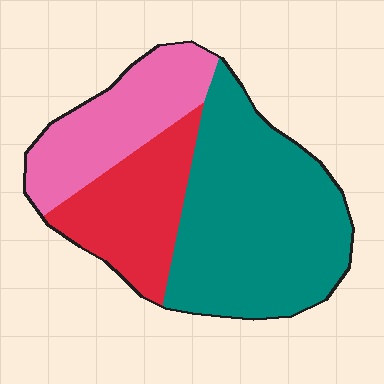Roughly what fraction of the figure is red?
Red takes up between a sixth and a third of the figure.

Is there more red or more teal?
Teal.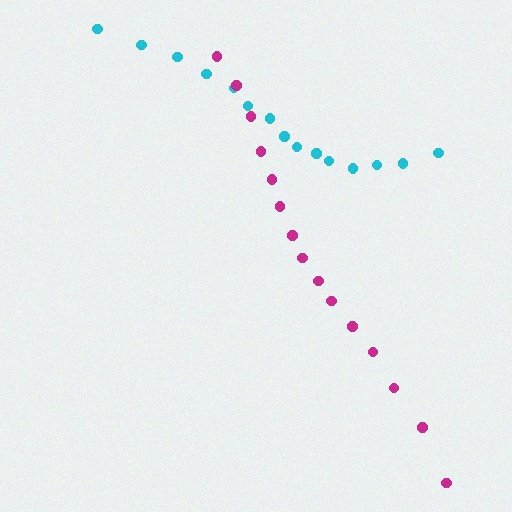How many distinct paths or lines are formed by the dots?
There are 2 distinct paths.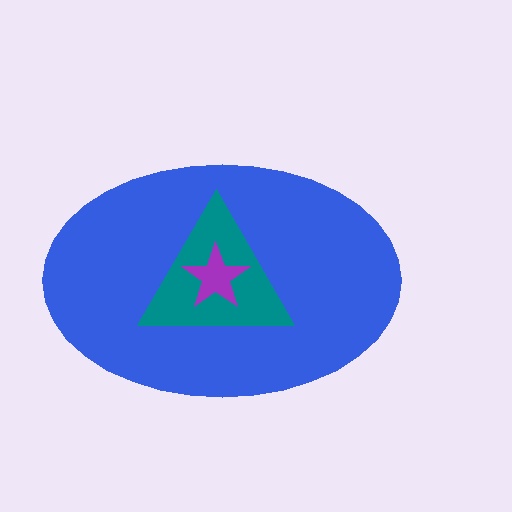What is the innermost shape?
The purple star.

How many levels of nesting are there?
3.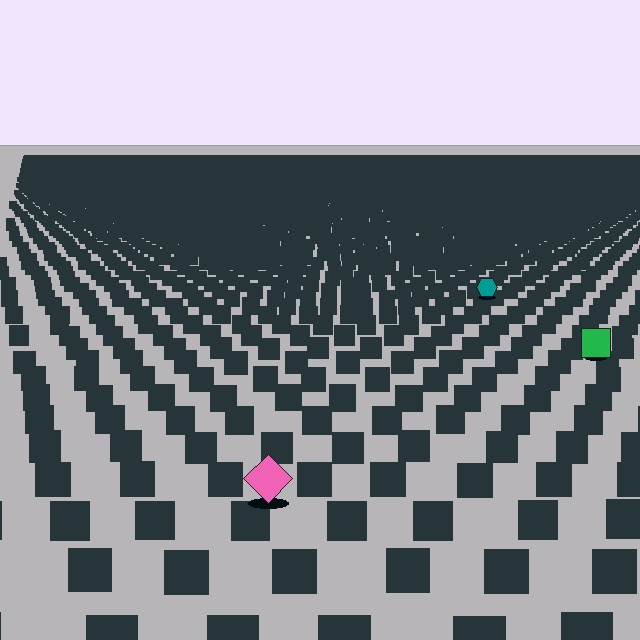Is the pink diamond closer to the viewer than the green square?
Yes. The pink diamond is closer — you can tell from the texture gradient: the ground texture is coarser near it.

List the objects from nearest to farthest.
From nearest to farthest: the pink diamond, the green square, the teal hexagon.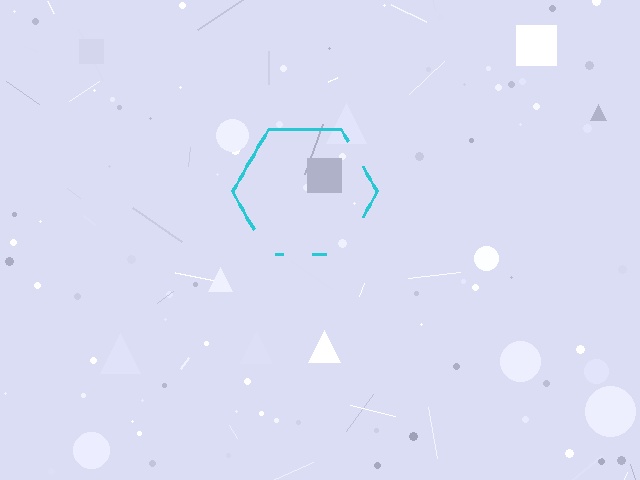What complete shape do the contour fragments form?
The contour fragments form a hexagon.